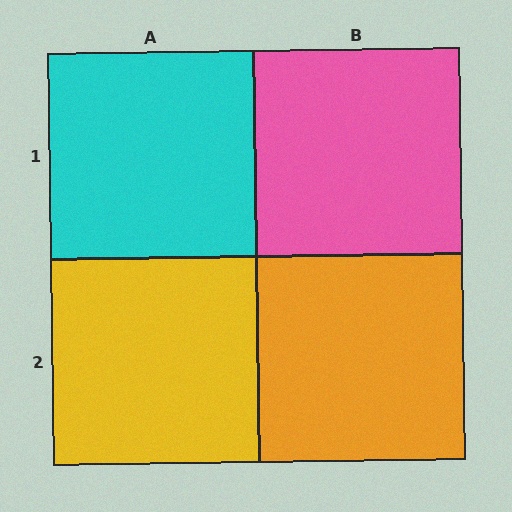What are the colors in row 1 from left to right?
Cyan, pink.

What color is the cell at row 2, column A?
Yellow.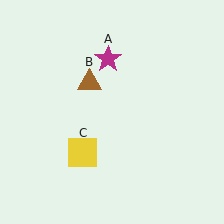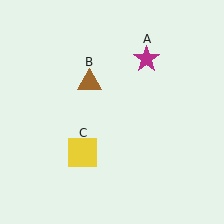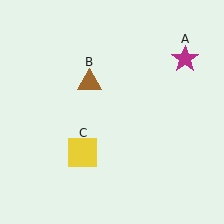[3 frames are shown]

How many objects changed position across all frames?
1 object changed position: magenta star (object A).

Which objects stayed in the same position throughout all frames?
Brown triangle (object B) and yellow square (object C) remained stationary.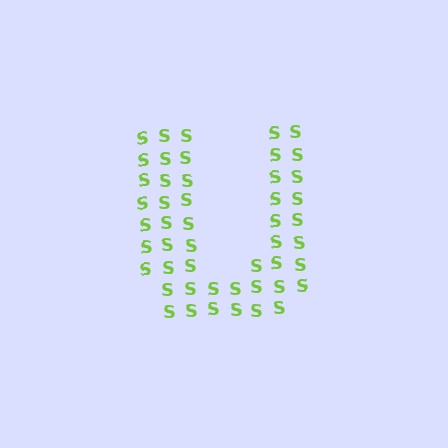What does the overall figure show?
The overall figure shows the letter U.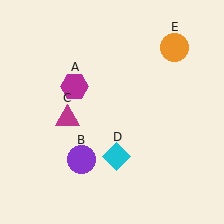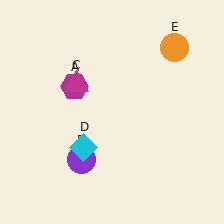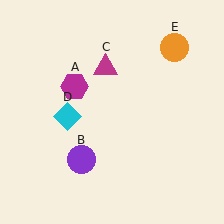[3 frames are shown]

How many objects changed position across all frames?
2 objects changed position: magenta triangle (object C), cyan diamond (object D).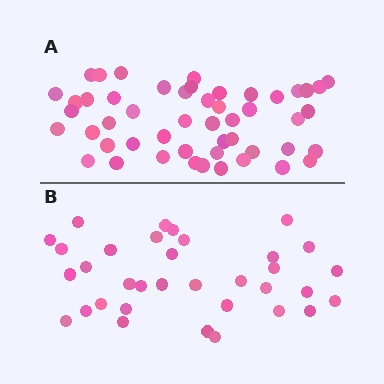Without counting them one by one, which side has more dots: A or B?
Region A (the top region) has more dots.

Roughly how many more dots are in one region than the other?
Region A has approximately 15 more dots than region B.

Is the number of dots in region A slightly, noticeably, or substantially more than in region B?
Region A has substantially more. The ratio is roughly 1.5 to 1.